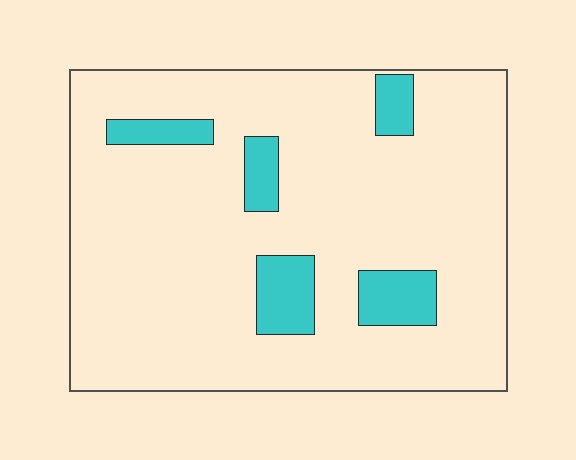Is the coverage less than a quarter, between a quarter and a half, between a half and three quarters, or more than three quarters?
Less than a quarter.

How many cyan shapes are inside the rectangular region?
5.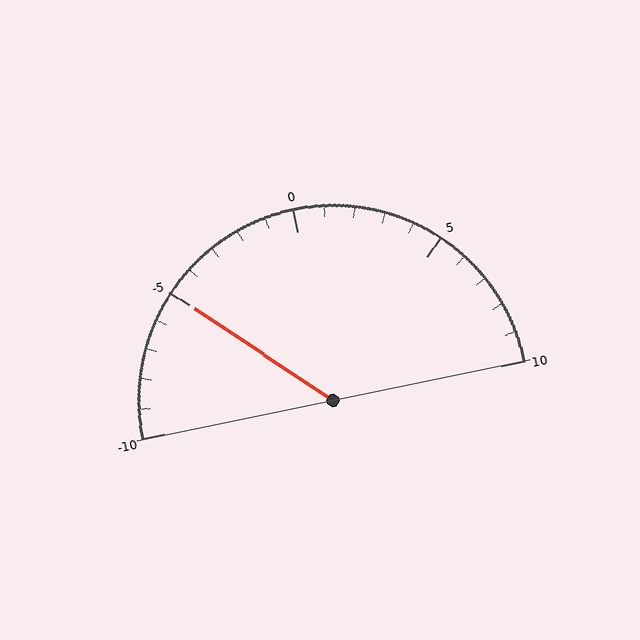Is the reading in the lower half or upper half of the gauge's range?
The reading is in the lower half of the range (-10 to 10).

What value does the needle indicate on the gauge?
The needle indicates approximately -5.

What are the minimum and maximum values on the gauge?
The gauge ranges from -10 to 10.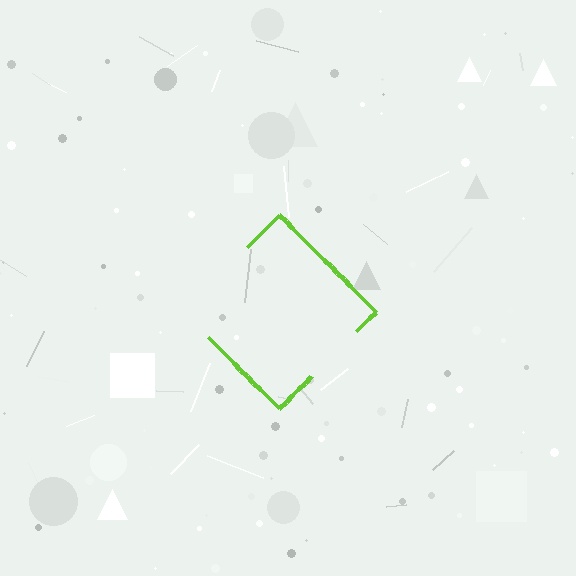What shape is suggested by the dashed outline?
The dashed outline suggests a diamond.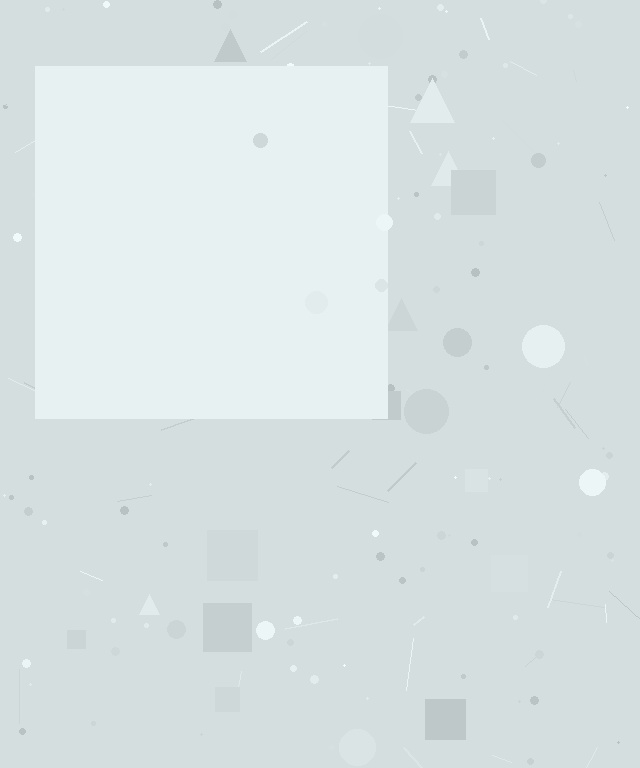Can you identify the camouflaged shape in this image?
The camouflaged shape is a square.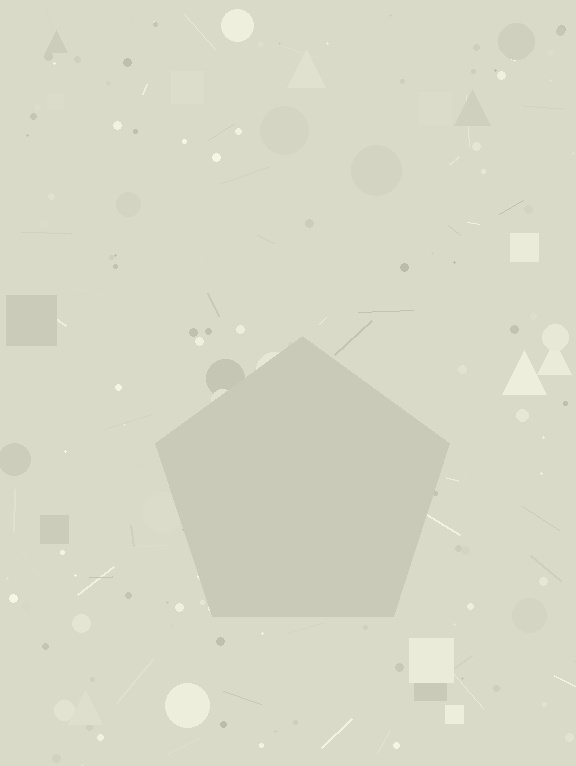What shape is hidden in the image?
A pentagon is hidden in the image.